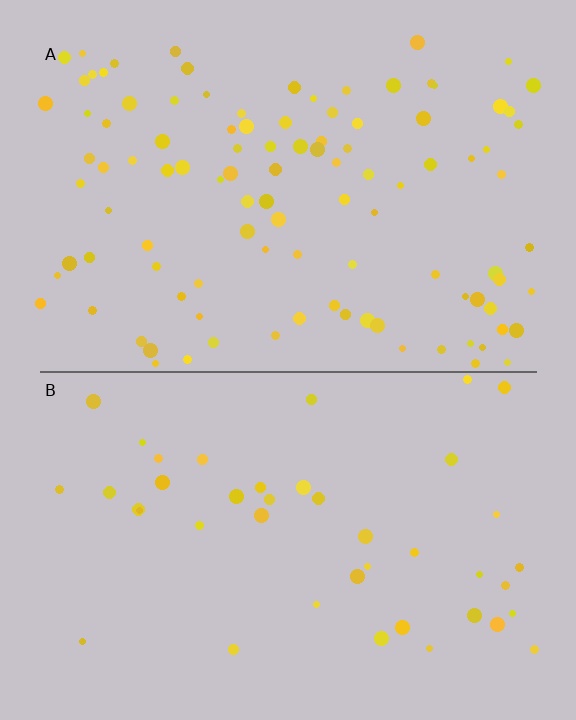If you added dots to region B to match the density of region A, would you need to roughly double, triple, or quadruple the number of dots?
Approximately triple.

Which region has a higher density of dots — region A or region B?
A (the top).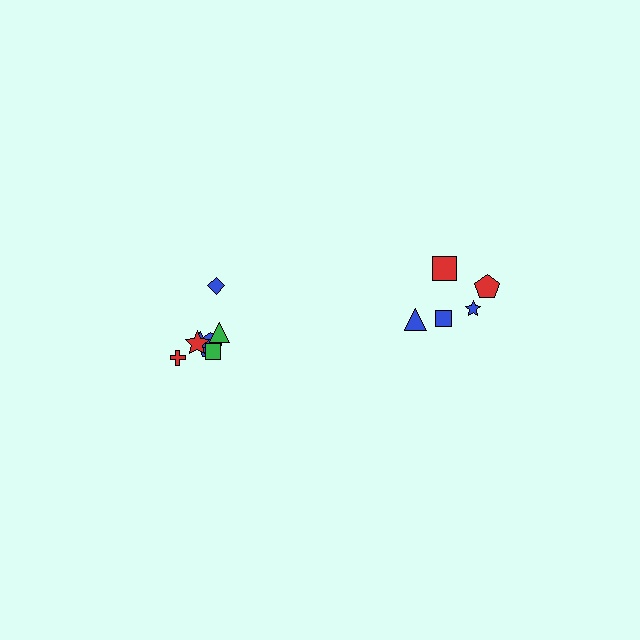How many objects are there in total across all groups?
There are 12 objects.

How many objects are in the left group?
There are 7 objects.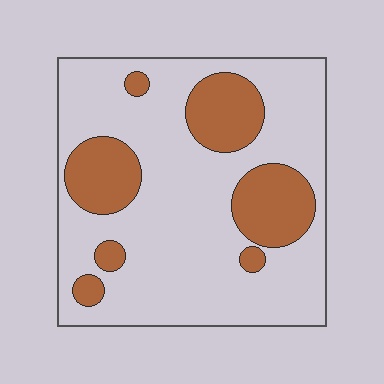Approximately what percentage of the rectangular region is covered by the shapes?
Approximately 25%.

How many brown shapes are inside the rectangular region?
7.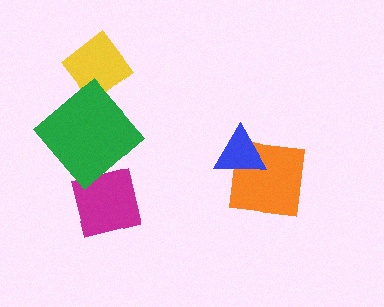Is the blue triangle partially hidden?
No, no other shape covers it.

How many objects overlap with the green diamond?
0 objects overlap with the green diamond.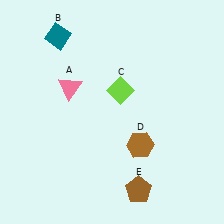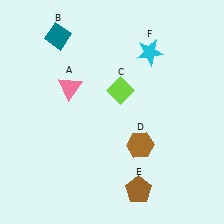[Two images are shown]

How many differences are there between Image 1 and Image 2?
There is 1 difference between the two images.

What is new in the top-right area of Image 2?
A cyan star (F) was added in the top-right area of Image 2.